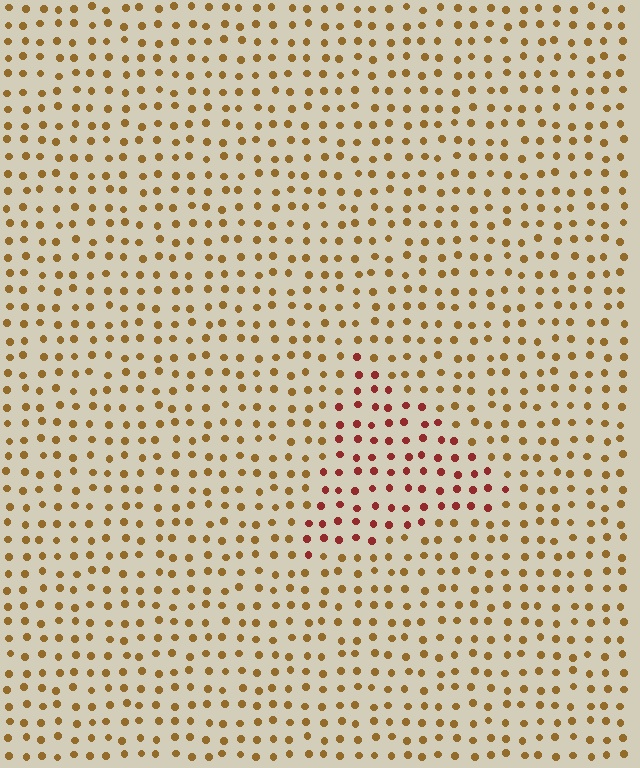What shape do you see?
I see a triangle.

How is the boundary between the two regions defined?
The boundary is defined purely by a slight shift in hue (about 39 degrees). Spacing, size, and orientation are identical on both sides.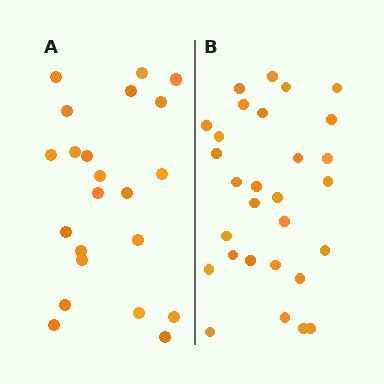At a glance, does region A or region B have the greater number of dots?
Region B (the right region) has more dots.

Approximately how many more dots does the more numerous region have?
Region B has roughly 8 or so more dots than region A.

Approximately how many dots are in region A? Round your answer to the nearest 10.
About 20 dots. (The exact count is 22, which rounds to 20.)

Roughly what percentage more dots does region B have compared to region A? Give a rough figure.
About 30% more.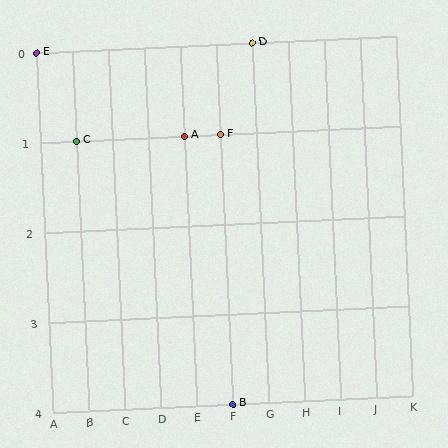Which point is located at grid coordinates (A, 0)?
Point E is at (A, 0).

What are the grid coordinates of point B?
Point B is at grid coordinates (F, 4).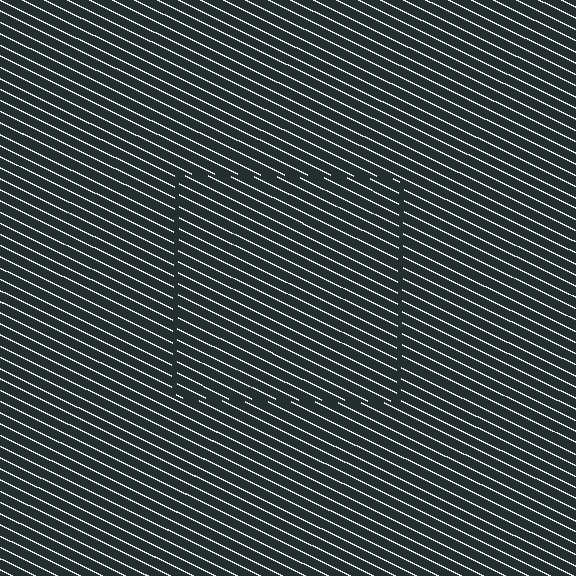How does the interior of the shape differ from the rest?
The interior of the shape contains the same grating, shifted by half a period — the contour is defined by the phase discontinuity where line-ends from the inner and outer gratings abut.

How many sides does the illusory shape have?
4 sides — the line-ends trace a square.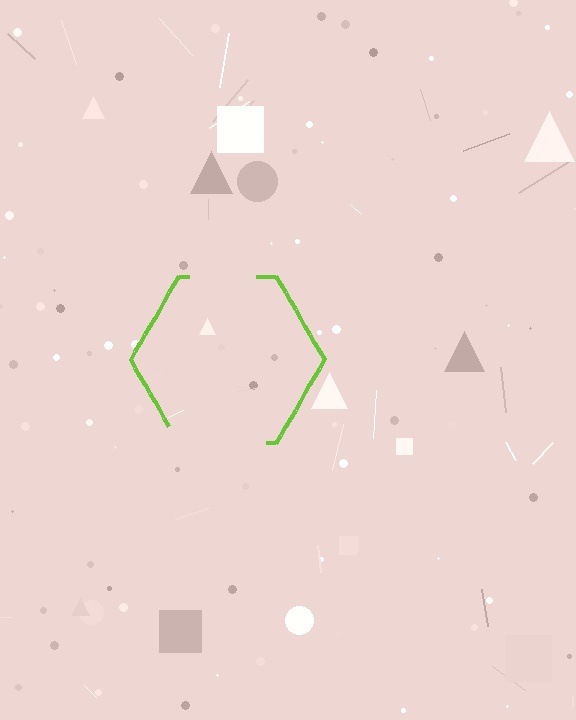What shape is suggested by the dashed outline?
The dashed outline suggests a hexagon.